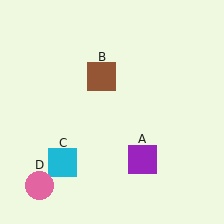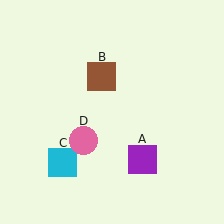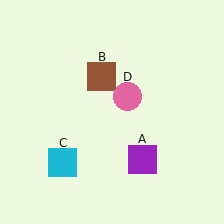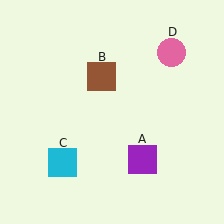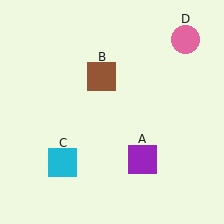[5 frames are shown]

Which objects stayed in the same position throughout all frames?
Purple square (object A) and brown square (object B) and cyan square (object C) remained stationary.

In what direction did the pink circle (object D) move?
The pink circle (object D) moved up and to the right.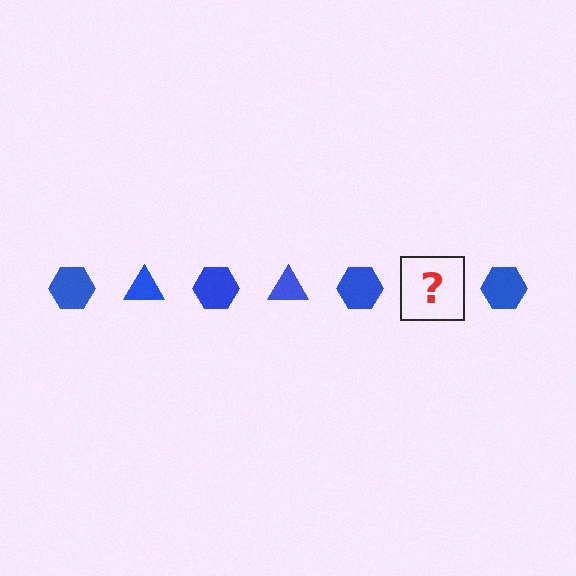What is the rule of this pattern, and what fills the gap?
The rule is that the pattern cycles through hexagon, triangle shapes in blue. The gap should be filled with a blue triangle.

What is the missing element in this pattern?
The missing element is a blue triangle.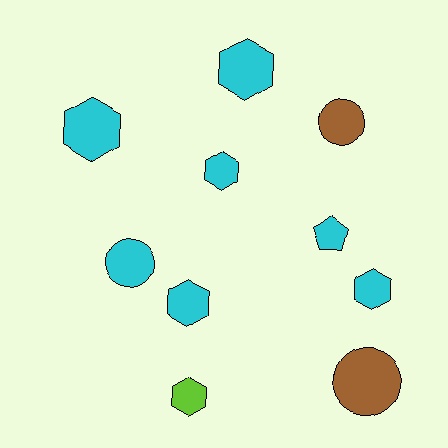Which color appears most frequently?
Cyan, with 7 objects.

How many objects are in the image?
There are 10 objects.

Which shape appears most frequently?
Hexagon, with 6 objects.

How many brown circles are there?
There are 2 brown circles.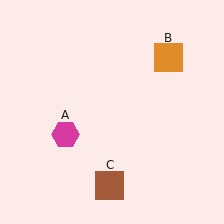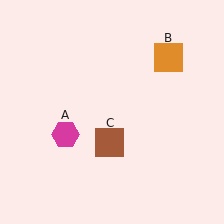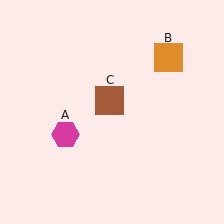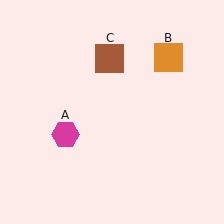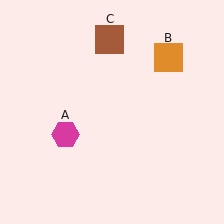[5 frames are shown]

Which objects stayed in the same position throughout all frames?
Magenta hexagon (object A) and orange square (object B) remained stationary.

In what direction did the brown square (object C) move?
The brown square (object C) moved up.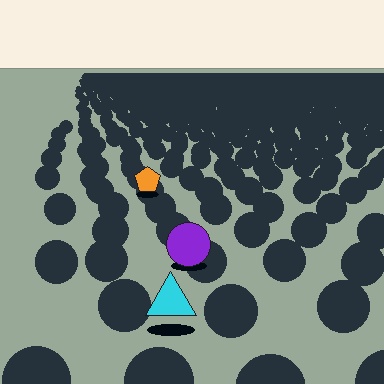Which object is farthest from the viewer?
The orange pentagon is farthest from the viewer. It appears smaller and the ground texture around it is denser.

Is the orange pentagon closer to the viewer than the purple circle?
No. The purple circle is closer — you can tell from the texture gradient: the ground texture is coarser near it.